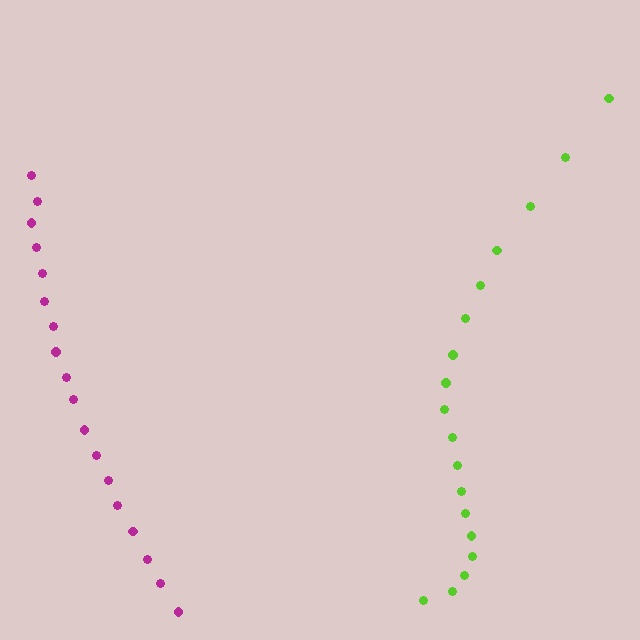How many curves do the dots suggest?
There are 2 distinct paths.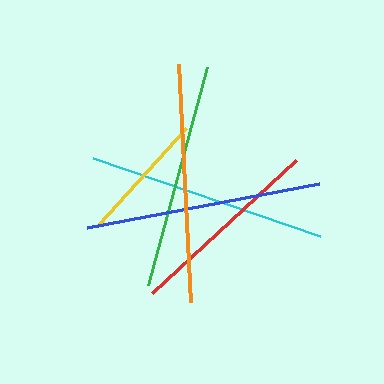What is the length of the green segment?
The green segment is approximately 225 pixels long.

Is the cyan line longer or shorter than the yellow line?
The cyan line is longer than the yellow line.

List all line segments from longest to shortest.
From longest to shortest: cyan, orange, blue, green, red, yellow.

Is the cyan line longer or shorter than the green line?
The cyan line is longer than the green line.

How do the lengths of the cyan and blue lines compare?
The cyan and blue lines are approximately the same length.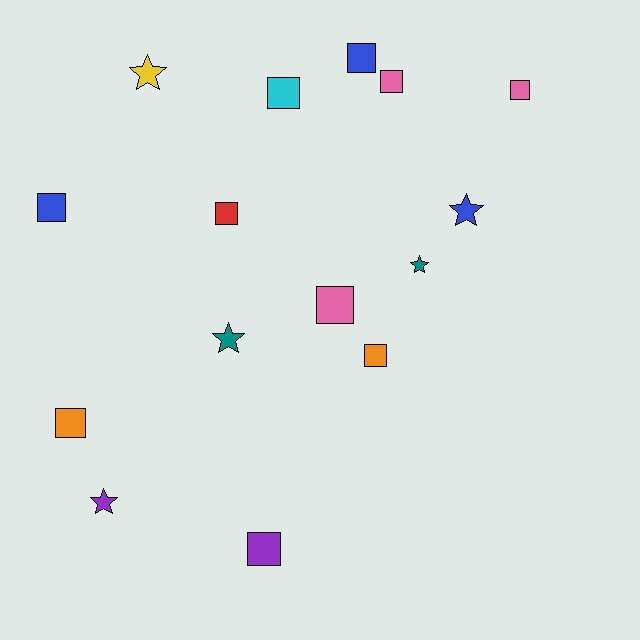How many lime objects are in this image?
There are no lime objects.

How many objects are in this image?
There are 15 objects.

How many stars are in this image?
There are 5 stars.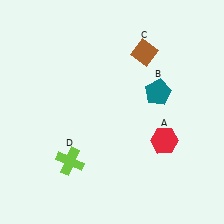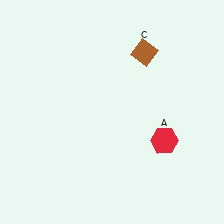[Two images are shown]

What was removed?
The teal pentagon (B), the lime cross (D) were removed in Image 2.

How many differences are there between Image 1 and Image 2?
There are 2 differences between the two images.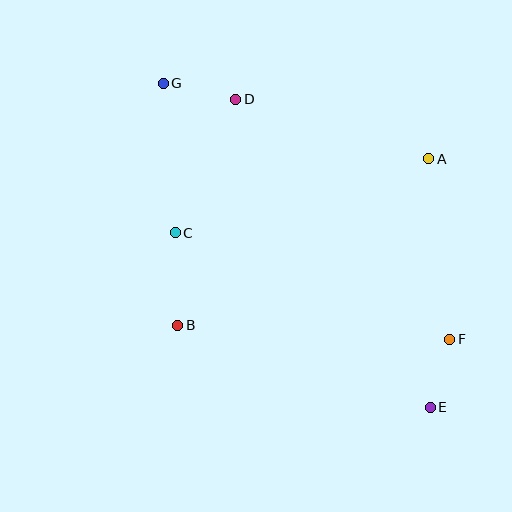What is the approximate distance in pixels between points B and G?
The distance between B and G is approximately 243 pixels.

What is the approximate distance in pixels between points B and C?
The distance between B and C is approximately 93 pixels.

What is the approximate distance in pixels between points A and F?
The distance between A and F is approximately 182 pixels.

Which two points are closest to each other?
Points E and F are closest to each other.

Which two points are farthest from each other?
Points E and G are farthest from each other.